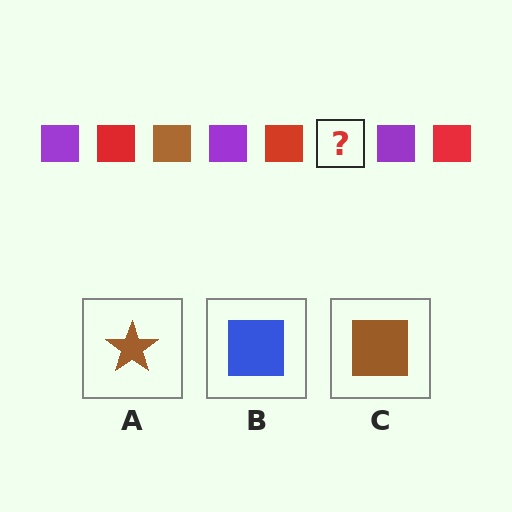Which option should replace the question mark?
Option C.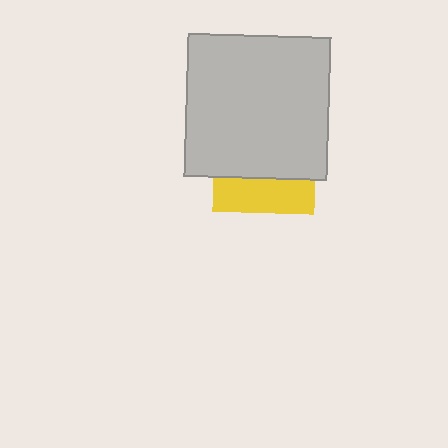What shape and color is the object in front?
The object in front is a light gray square.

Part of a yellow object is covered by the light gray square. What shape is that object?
It is a square.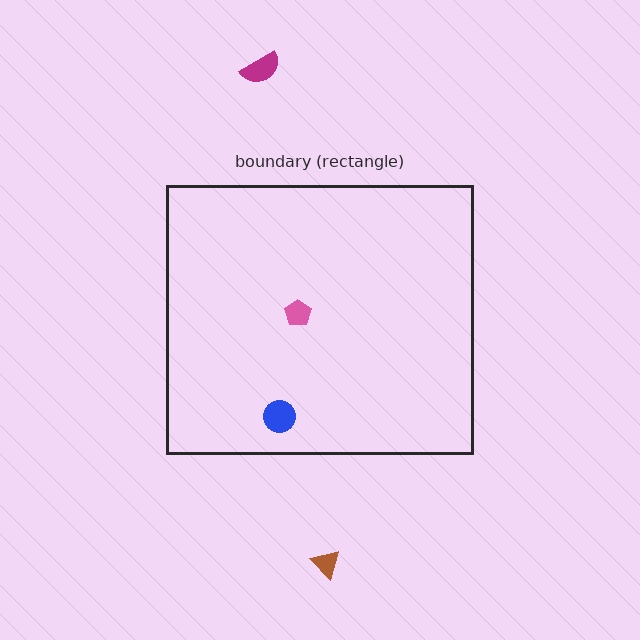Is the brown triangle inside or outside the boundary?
Outside.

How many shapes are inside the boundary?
2 inside, 2 outside.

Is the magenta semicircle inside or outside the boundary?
Outside.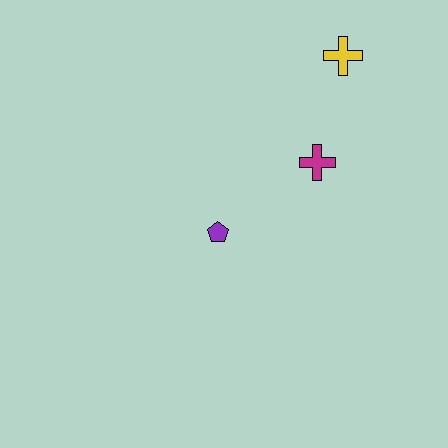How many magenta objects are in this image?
There is 1 magenta object.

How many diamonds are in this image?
There are no diamonds.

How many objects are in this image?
There are 3 objects.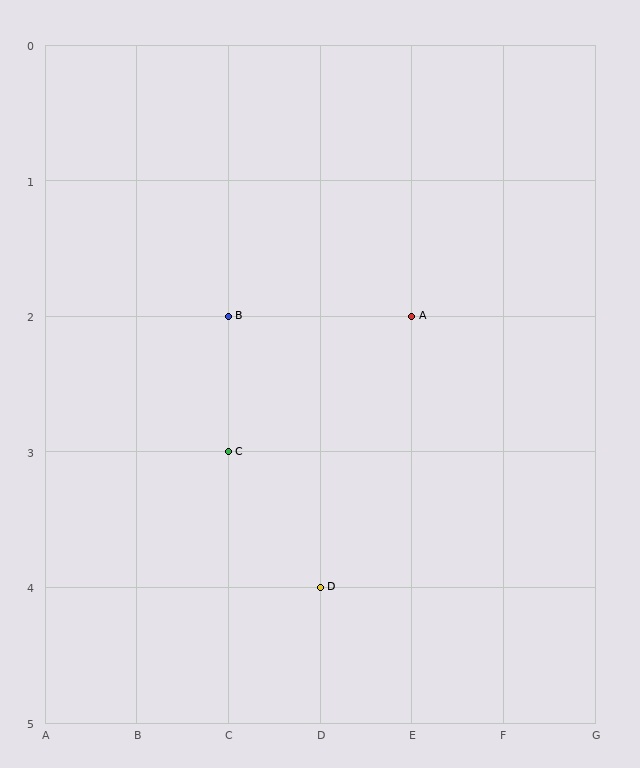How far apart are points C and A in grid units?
Points C and A are 2 columns and 1 row apart (about 2.2 grid units diagonally).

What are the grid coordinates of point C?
Point C is at grid coordinates (C, 3).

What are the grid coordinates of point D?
Point D is at grid coordinates (D, 4).